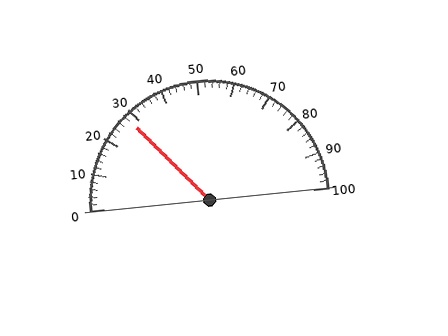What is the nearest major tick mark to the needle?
The nearest major tick mark is 30.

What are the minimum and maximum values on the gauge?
The gauge ranges from 0 to 100.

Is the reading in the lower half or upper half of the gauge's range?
The reading is in the lower half of the range (0 to 100).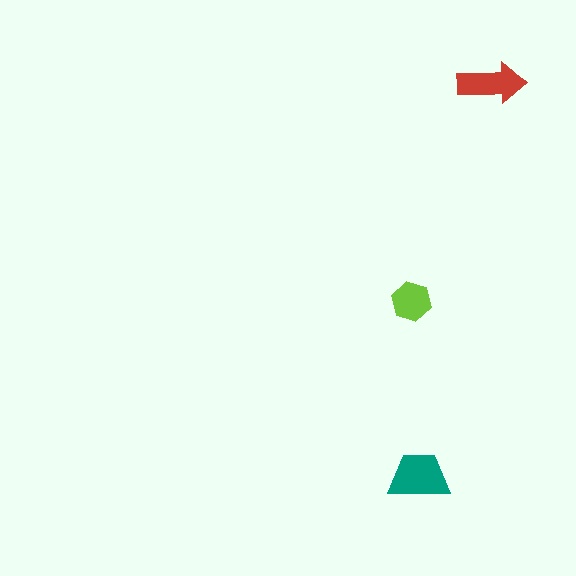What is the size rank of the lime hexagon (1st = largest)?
3rd.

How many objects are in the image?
There are 3 objects in the image.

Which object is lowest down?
The teal trapezoid is bottommost.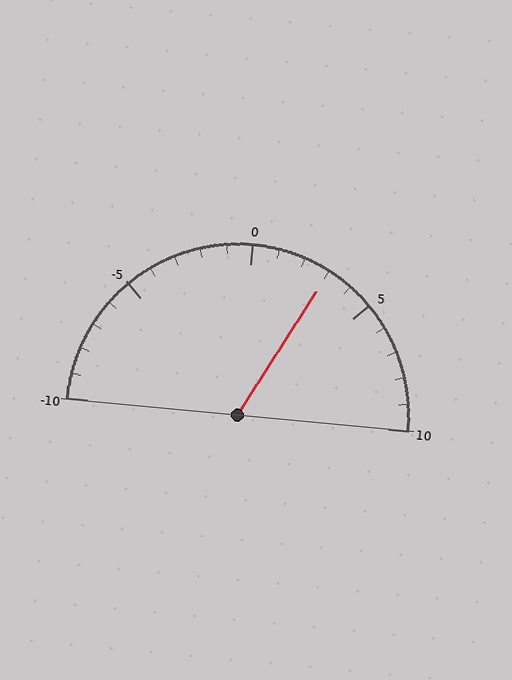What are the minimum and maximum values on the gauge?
The gauge ranges from -10 to 10.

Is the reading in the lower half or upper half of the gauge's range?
The reading is in the upper half of the range (-10 to 10).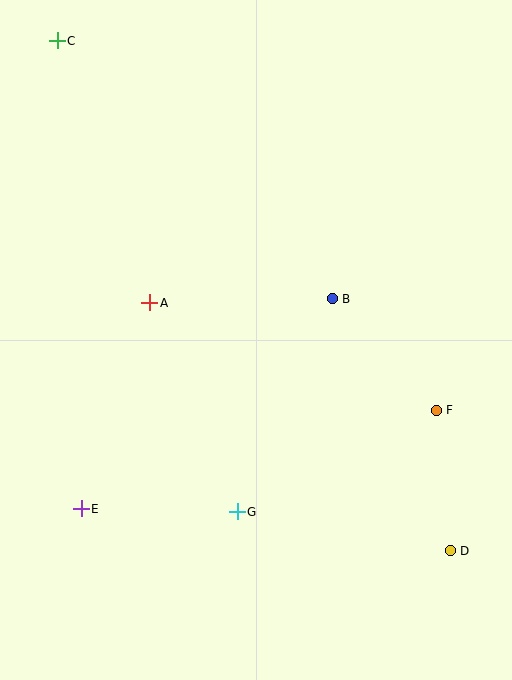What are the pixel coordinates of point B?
Point B is at (332, 299).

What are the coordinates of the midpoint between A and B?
The midpoint between A and B is at (241, 301).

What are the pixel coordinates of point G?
Point G is at (237, 512).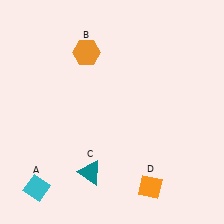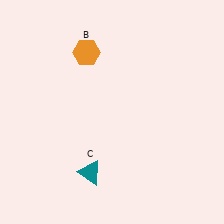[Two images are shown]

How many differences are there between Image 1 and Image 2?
There are 2 differences between the two images.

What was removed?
The orange diamond (D), the cyan diamond (A) were removed in Image 2.